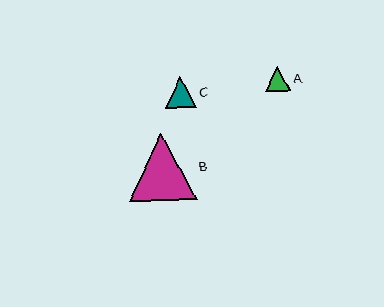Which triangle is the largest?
Triangle B is the largest with a size of approximately 68 pixels.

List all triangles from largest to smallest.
From largest to smallest: B, C, A.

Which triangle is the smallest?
Triangle A is the smallest with a size of approximately 25 pixels.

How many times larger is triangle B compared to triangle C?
Triangle B is approximately 2.2 times the size of triangle C.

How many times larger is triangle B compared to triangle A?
Triangle B is approximately 2.7 times the size of triangle A.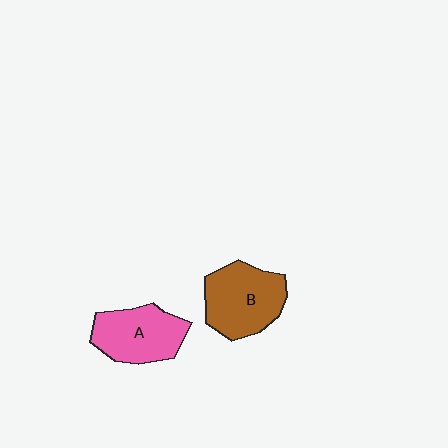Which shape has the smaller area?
Shape A (pink).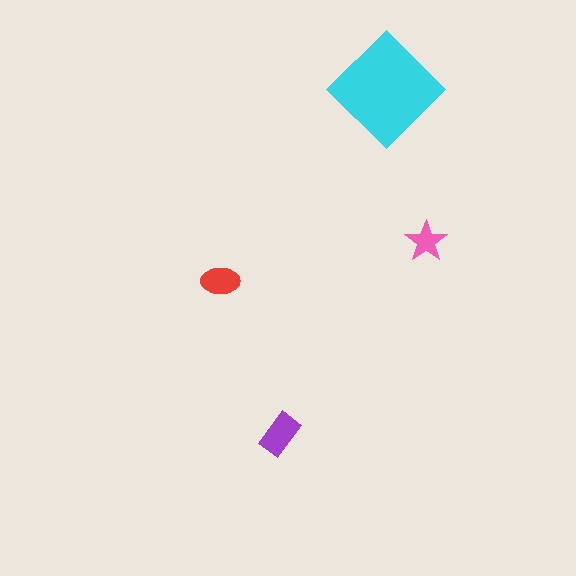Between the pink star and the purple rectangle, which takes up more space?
The purple rectangle.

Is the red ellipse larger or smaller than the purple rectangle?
Smaller.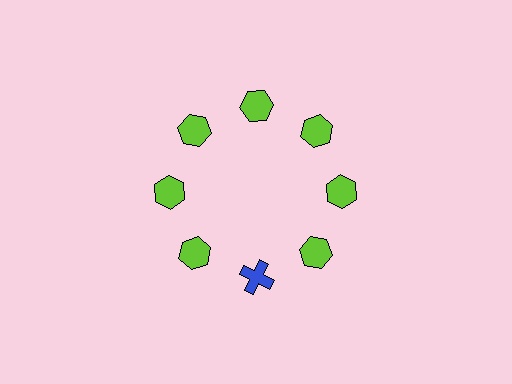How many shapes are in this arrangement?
There are 8 shapes arranged in a ring pattern.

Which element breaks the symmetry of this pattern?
The blue cross at roughly the 6 o'clock position breaks the symmetry. All other shapes are lime hexagons.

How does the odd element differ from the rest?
It differs in both color (blue instead of lime) and shape (cross instead of hexagon).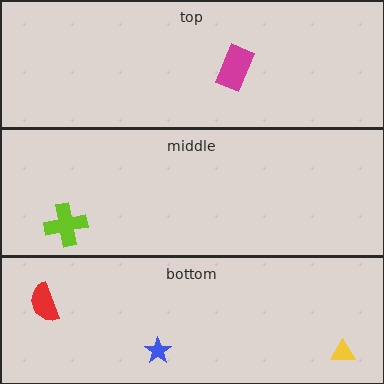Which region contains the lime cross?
The middle region.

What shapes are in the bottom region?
The red semicircle, the yellow triangle, the blue star.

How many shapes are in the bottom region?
3.